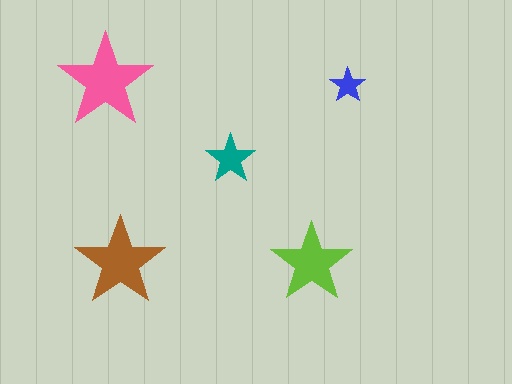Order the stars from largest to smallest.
the pink one, the brown one, the lime one, the teal one, the blue one.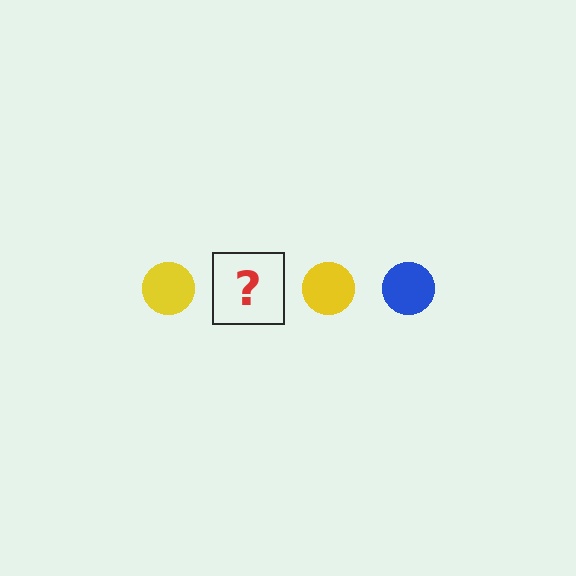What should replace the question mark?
The question mark should be replaced with a blue circle.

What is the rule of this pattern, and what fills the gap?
The rule is that the pattern cycles through yellow, blue circles. The gap should be filled with a blue circle.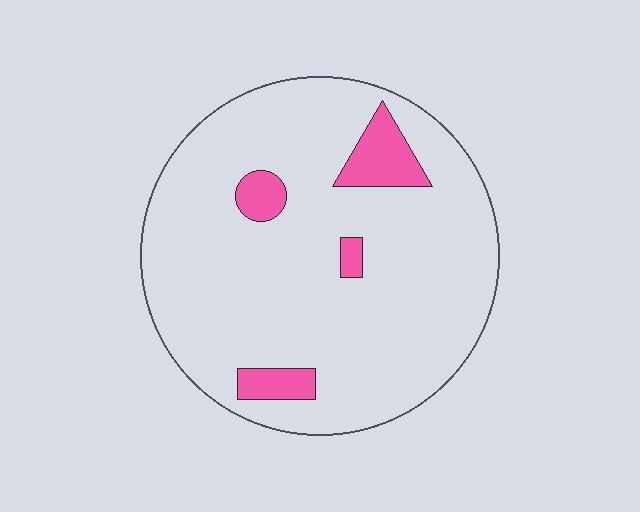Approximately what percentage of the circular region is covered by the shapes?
Approximately 10%.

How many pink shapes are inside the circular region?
4.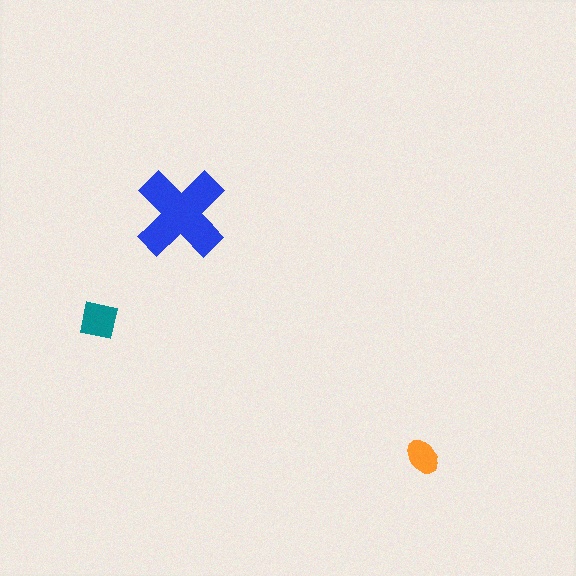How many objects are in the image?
There are 3 objects in the image.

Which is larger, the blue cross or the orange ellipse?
The blue cross.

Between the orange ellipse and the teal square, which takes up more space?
The teal square.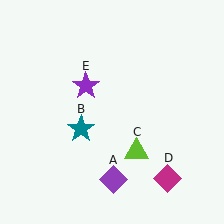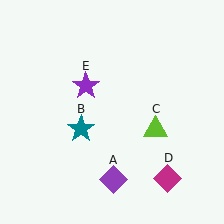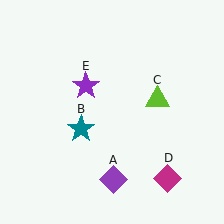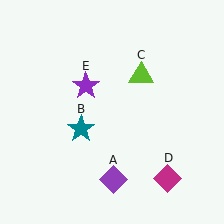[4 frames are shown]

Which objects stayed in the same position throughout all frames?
Purple diamond (object A) and teal star (object B) and magenta diamond (object D) and purple star (object E) remained stationary.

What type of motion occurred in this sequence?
The lime triangle (object C) rotated counterclockwise around the center of the scene.